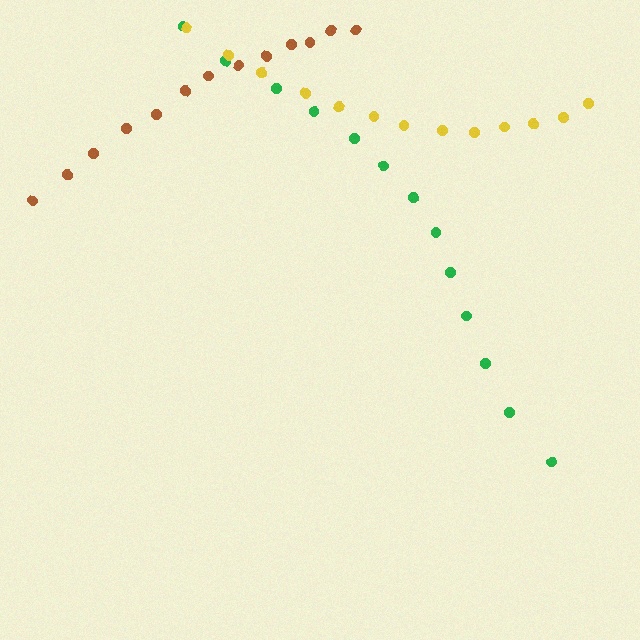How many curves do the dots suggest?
There are 3 distinct paths.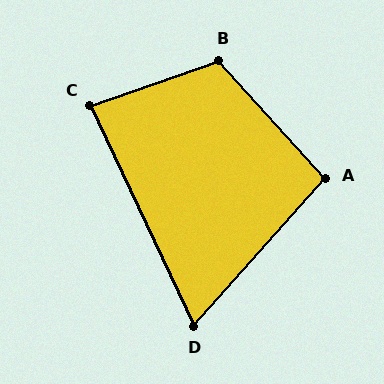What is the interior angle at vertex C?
Approximately 84 degrees (acute).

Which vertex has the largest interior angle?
B, at approximately 113 degrees.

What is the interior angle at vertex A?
Approximately 96 degrees (obtuse).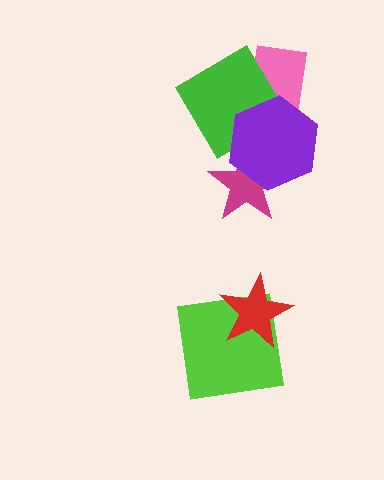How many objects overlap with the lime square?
1 object overlaps with the lime square.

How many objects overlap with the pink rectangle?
2 objects overlap with the pink rectangle.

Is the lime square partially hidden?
Yes, it is partially covered by another shape.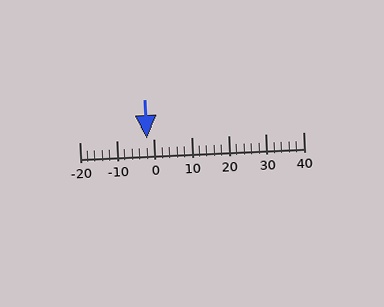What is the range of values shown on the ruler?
The ruler shows values from -20 to 40.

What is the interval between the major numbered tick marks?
The major tick marks are spaced 10 units apart.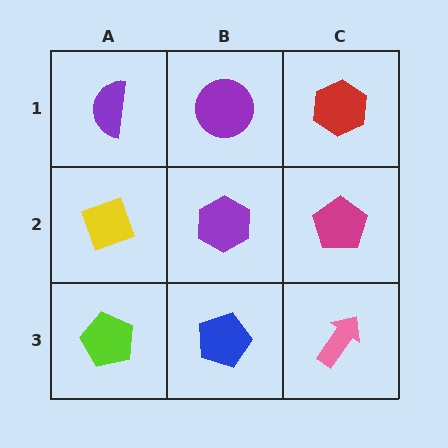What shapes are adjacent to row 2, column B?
A purple circle (row 1, column B), a blue pentagon (row 3, column B), a yellow diamond (row 2, column A), a magenta pentagon (row 2, column C).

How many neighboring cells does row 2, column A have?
3.